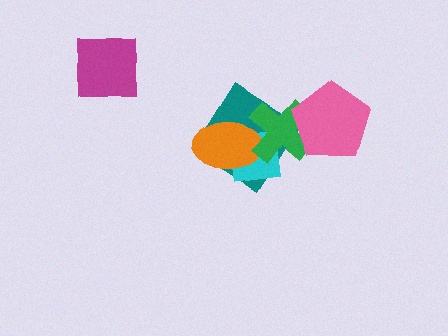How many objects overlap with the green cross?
4 objects overlap with the green cross.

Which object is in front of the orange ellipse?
The green cross is in front of the orange ellipse.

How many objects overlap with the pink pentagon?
1 object overlaps with the pink pentagon.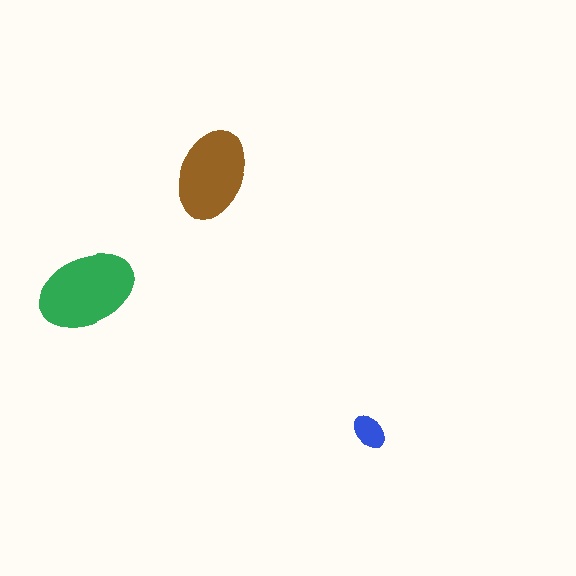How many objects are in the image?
There are 3 objects in the image.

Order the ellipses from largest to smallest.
the green one, the brown one, the blue one.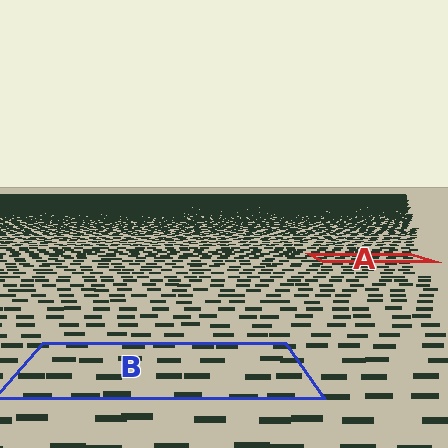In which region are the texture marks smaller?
The texture marks are smaller in region A, because it is farther away.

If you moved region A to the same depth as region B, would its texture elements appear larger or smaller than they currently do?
They would appear larger. At a closer depth, the same texture elements are projected at a bigger on-screen size.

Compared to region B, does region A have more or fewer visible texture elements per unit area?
Region A has more texture elements per unit area — they are packed more densely because it is farther away.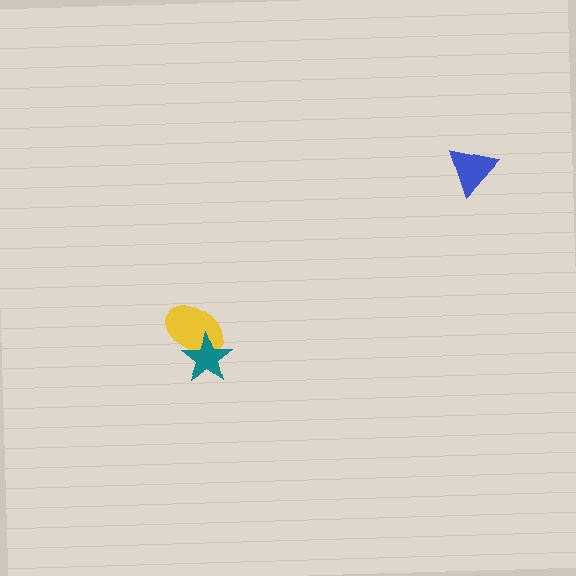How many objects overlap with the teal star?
1 object overlaps with the teal star.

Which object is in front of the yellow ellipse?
The teal star is in front of the yellow ellipse.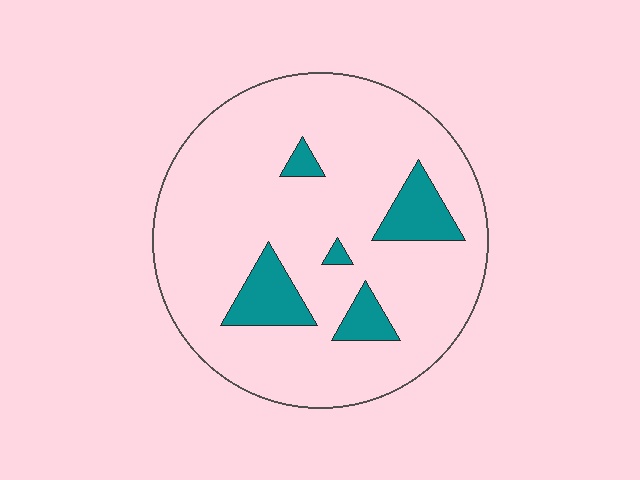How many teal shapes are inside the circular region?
5.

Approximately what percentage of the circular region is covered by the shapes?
Approximately 15%.